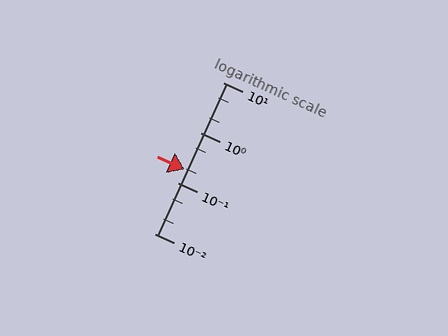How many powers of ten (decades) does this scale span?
The scale spans 3 decades, from 0.01 to 10.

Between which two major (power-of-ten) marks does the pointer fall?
The pointer is between 0.1 and 1.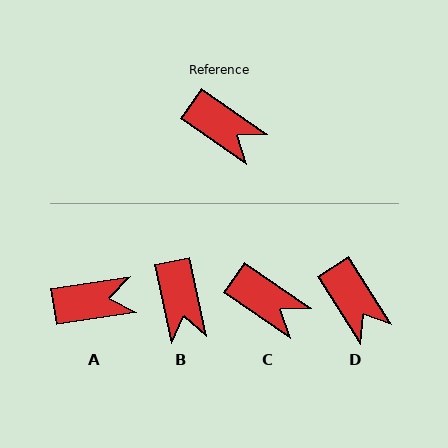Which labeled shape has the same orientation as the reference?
C.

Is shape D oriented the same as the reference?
No, it is off by about 23 degrees.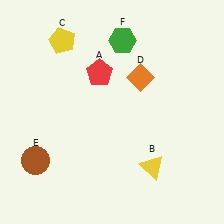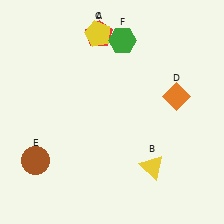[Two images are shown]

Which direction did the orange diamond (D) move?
The orange diamond (D) moved right.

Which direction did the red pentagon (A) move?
The red pentagon (A) moved up.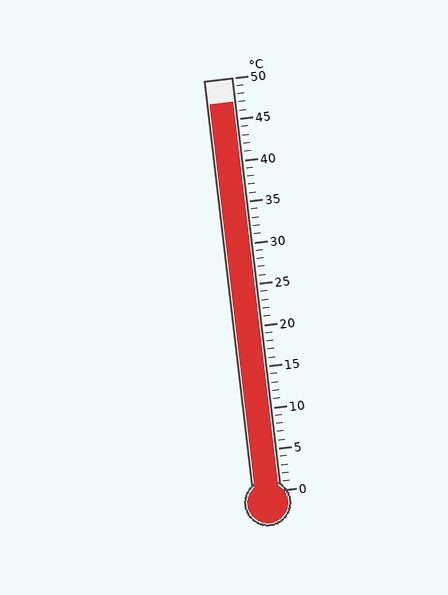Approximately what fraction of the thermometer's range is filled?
The thermometer is filled to approximately 95% of its range.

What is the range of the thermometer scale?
The thermometer scale ranges from 0°C to 50°C.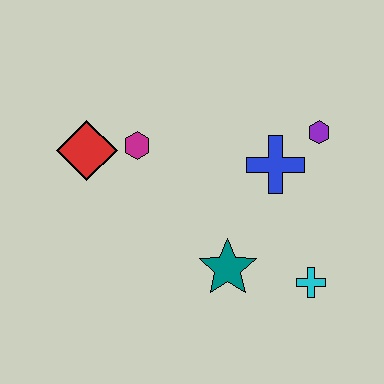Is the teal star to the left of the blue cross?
Yes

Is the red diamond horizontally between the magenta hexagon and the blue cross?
No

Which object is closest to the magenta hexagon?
The red diamond is closest to the magenta hexagon.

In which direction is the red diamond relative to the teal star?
The red diamond is to the left of the teal star.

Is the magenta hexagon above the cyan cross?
Yes